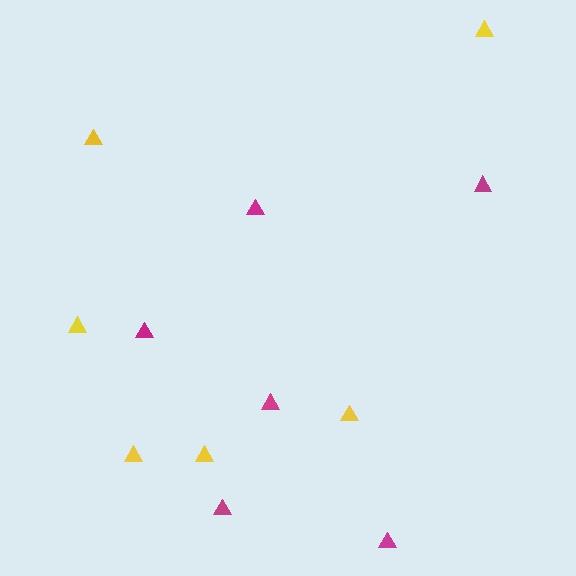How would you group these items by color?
There are 2 groups: one group of magenta triangles (6) and one group of yellow triangles (6).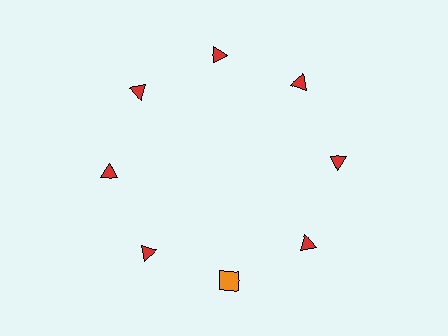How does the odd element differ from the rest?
It differs in both color (orange instead of red) and shape (square instead of triangle).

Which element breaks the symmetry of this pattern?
The orange square at roughly the 6 o'clock position breaks the symmetry. All other shapes are red triangles.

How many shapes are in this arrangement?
There are 8 shapes arranged in a ring pattern.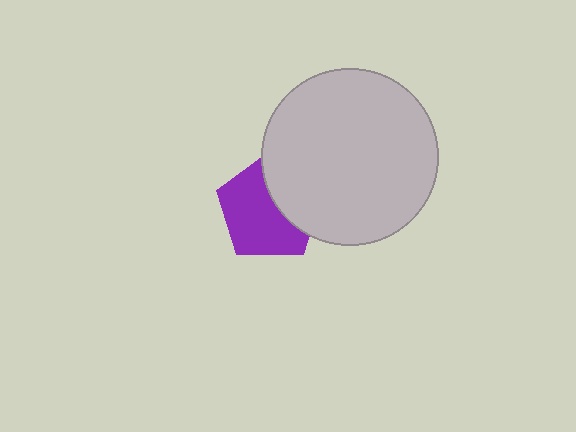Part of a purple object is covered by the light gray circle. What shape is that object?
It is a pentagon.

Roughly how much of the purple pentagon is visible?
About half of it is visible (roughly 64%).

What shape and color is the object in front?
The object in front is a light gray circle.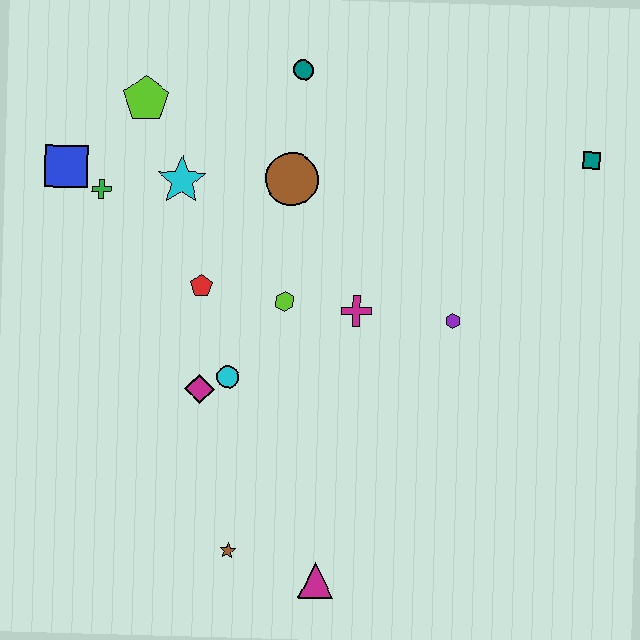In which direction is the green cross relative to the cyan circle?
The green cross is above the cyan circle.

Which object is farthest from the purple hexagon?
The blue square is farthest from the purple hexagon.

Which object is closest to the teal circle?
The brown circle is closest to the teal circle.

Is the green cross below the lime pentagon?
Yes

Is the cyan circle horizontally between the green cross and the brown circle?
Yes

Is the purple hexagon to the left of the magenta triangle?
No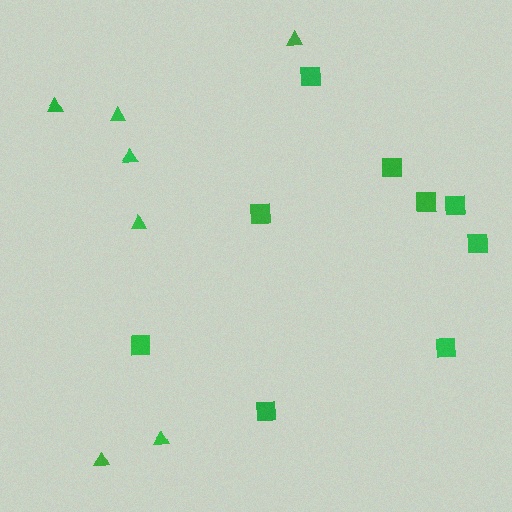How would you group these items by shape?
There are 2 groups: one group of triangles (7) and one group of squares (9).